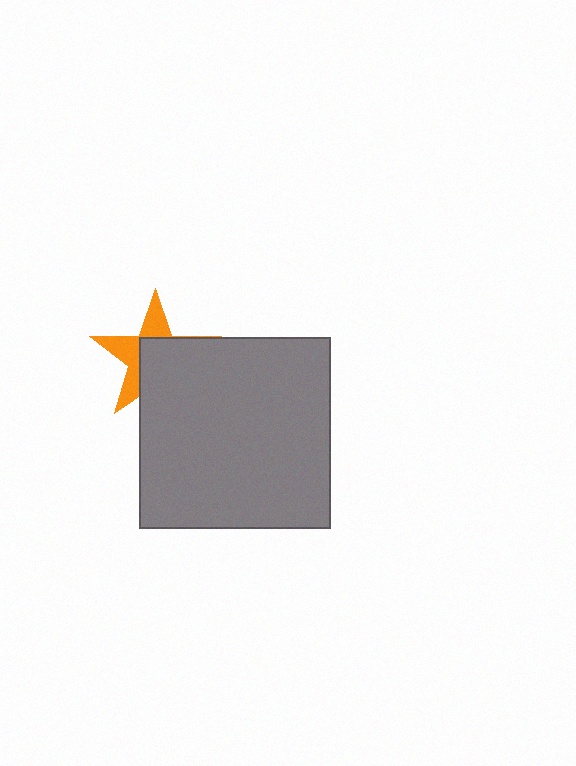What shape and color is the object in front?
The object in front is a gray square.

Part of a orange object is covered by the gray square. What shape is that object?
It is a star.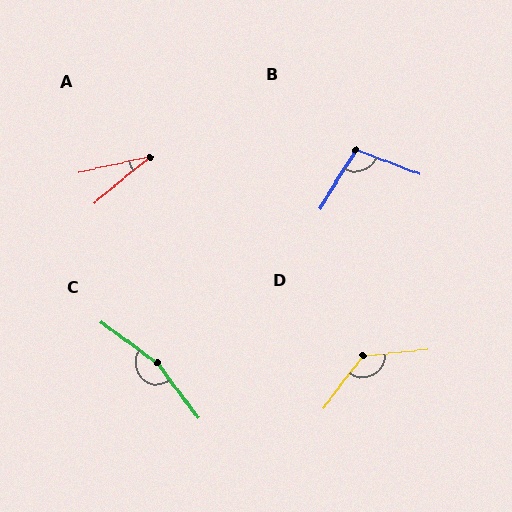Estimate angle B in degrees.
Approximately 100 degrees.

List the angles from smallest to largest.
A (28°), B (100°), D (133°), C (163°).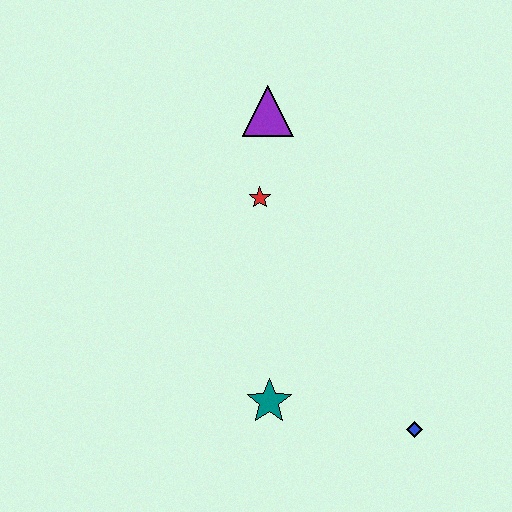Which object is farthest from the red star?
The blue diamond is farthest from the red star.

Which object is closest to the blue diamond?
The teal star is closest to the blue diamond.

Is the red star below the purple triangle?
Yes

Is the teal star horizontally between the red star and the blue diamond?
Yes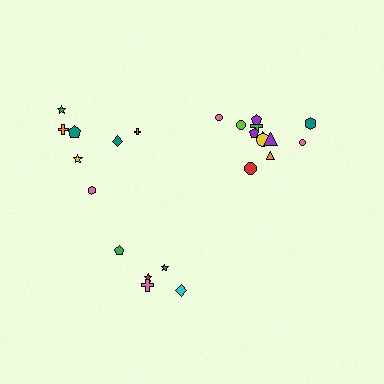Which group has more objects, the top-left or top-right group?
The top-right group.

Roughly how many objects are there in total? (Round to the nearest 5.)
Roughly 25 objects in total.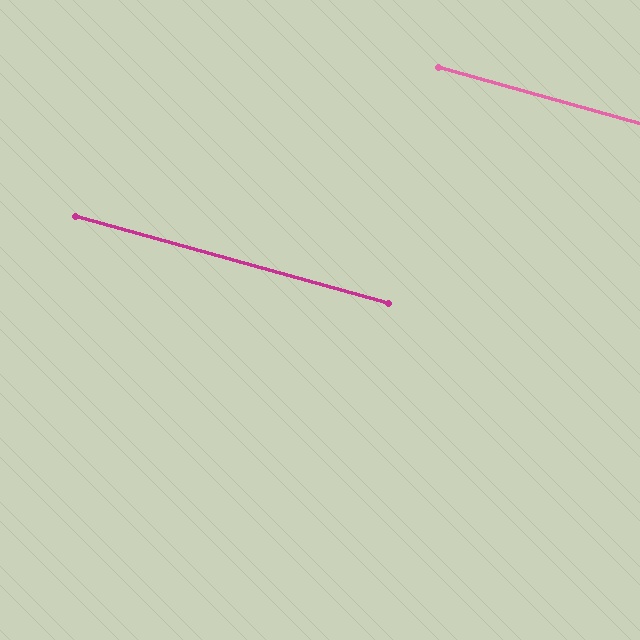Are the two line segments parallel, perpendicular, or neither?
Parallel — their directions differ by only 0.2°.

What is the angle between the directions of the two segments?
Approximately 0 degrees.